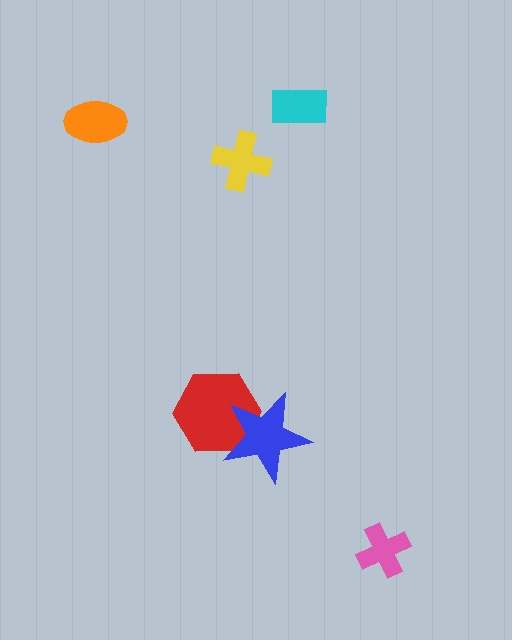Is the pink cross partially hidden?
No, no other shape covers it.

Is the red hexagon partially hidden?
Yes, it is partially covered by another shape.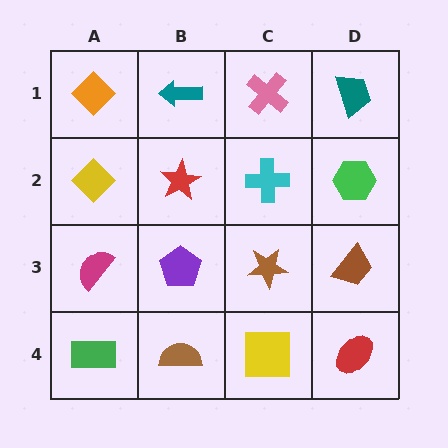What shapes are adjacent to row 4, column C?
A brown star (row 3, column C), a brown semicircle (row 4, column B), a red ellipse (row 4, column D).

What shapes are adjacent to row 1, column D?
A green hexagon (row 2, column D), a pink cross (row 1, column C).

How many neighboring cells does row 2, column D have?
3.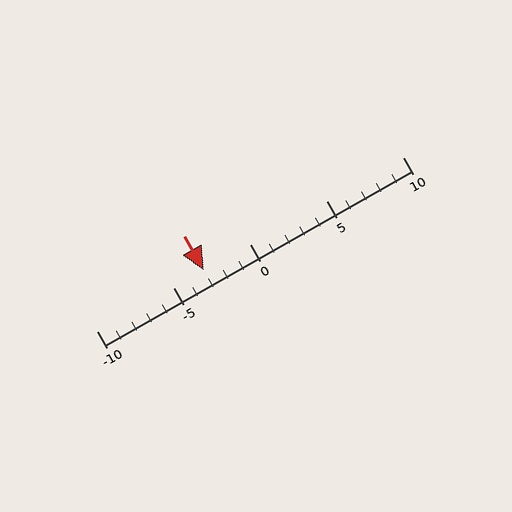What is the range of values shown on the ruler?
The ruler shows values from -10 to 10.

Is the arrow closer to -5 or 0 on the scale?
The arrow is closer to -5.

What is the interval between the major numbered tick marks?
The major tick marks are spaced 5 units apart.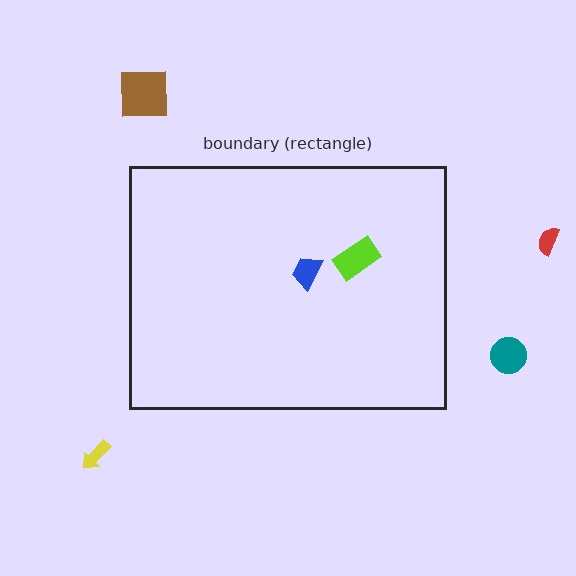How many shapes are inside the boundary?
2 inside, 4 outside.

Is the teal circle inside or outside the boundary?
Outside.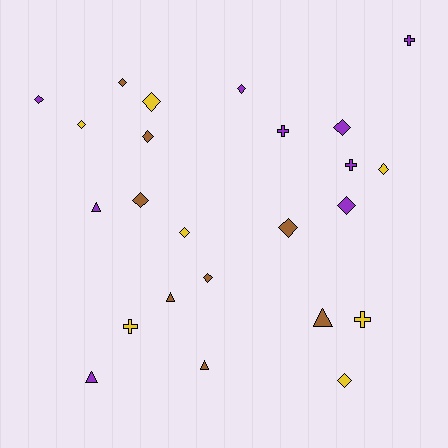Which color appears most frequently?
Purple, with 9 objects.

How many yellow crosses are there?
There are 2 yellow crosses.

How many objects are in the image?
There are 24 objects.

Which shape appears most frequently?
Diamond, with 14 objects.